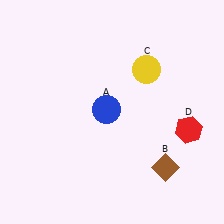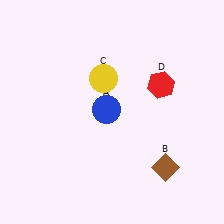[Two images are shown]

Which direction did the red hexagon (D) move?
The red hexagon (D) moved up.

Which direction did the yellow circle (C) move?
The yellow circle (C) moved left.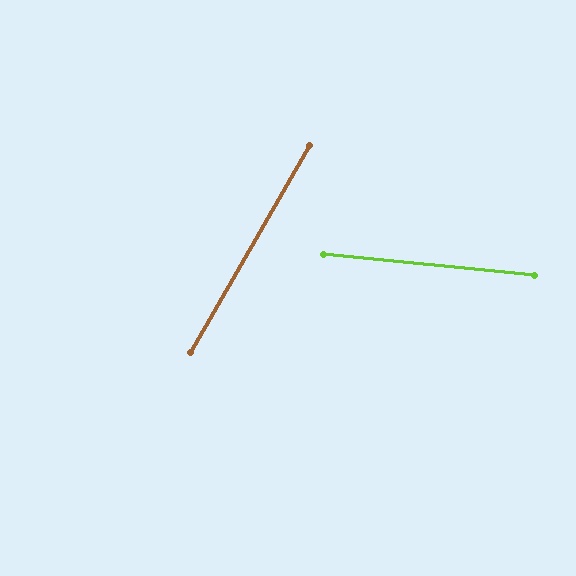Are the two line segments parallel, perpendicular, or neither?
Neither parallel nor perpendicular — they differ by about 66°.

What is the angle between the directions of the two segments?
Approximately 66 degrees.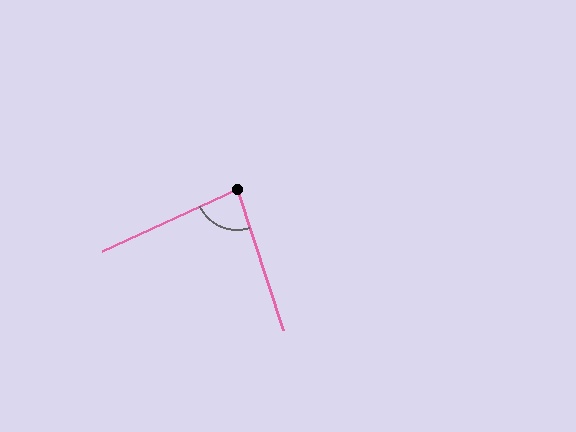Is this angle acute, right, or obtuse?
It is acute.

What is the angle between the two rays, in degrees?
Approximately 83 degrees.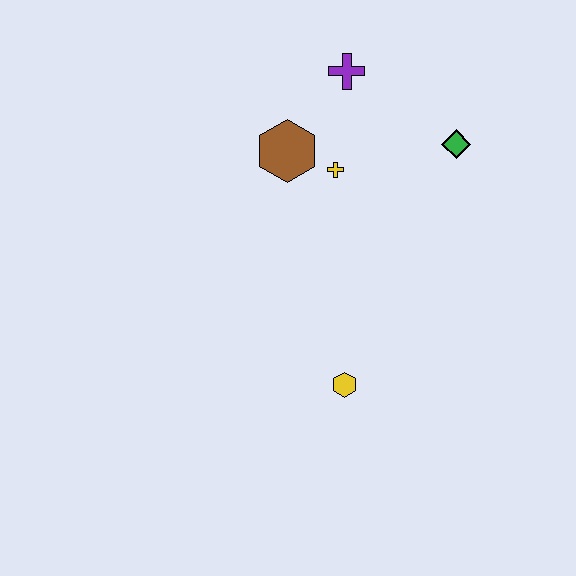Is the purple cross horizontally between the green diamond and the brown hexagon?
Yes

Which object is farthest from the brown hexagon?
The yellow hexagon is farthest from the brown hexagon.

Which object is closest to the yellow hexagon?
The yellow cross is closest to the yellow hexagon.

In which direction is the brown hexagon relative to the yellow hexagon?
The brown hexagon is above the yellow hexagon.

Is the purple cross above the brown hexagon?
Yes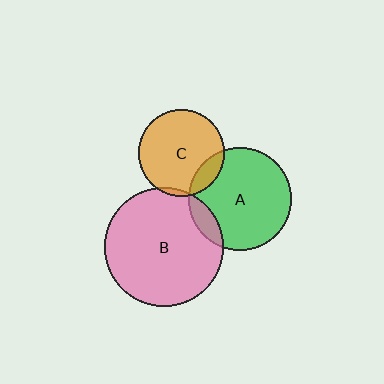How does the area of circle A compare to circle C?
Approximately 1.4 times.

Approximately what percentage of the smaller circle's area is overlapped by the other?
Approximately 5%.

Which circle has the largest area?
Circle B (pink).